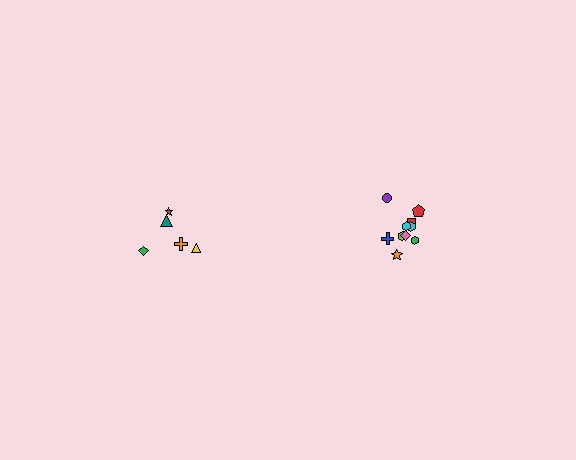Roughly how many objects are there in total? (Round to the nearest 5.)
Roughly 15 objects in total.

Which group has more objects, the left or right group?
The right group.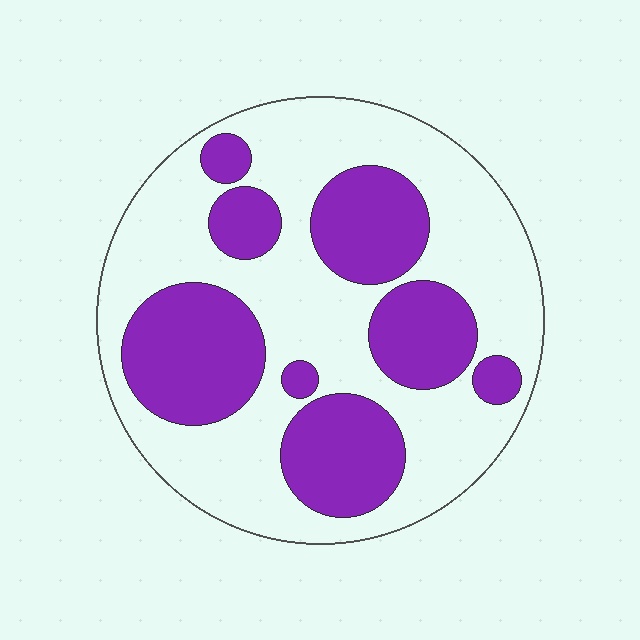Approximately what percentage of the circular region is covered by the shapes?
Approximately 35%.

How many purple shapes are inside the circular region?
8.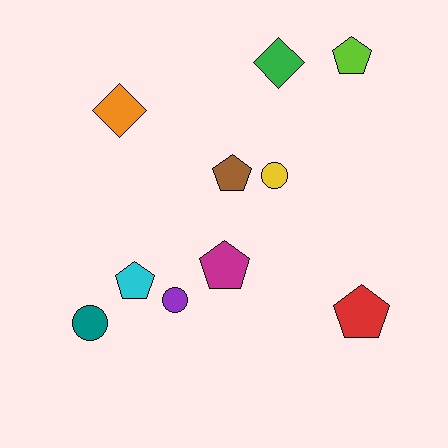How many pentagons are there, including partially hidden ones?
There are 5 pentagons.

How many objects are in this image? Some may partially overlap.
There are 10 objects.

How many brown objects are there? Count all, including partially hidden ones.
There is 1 brown object.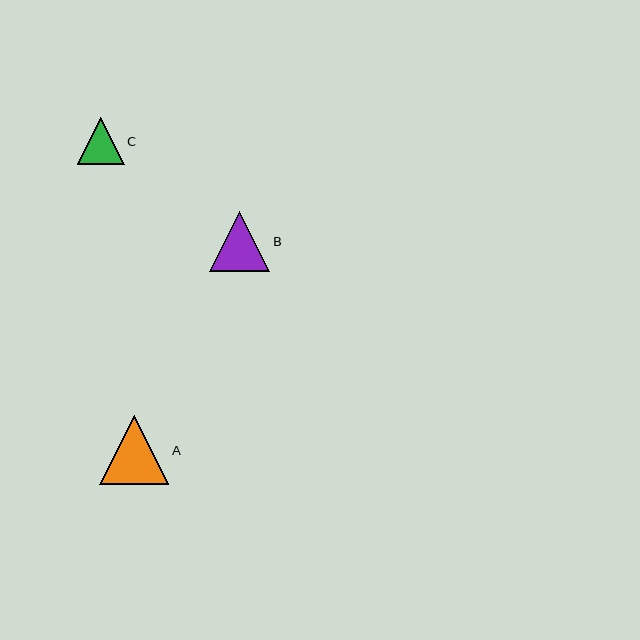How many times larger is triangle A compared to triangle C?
Triangle A is approximately 1.5 times the size of triangle C.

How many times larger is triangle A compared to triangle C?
Triangle A is approximately 1.5 times the size of triangle C.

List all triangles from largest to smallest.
From largest to smallest: A, B, C.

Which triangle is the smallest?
Triangle C is the smallest with a size of approximately 47 pixels.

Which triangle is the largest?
Triangle A is the largest with a size of approximately 70 pixels.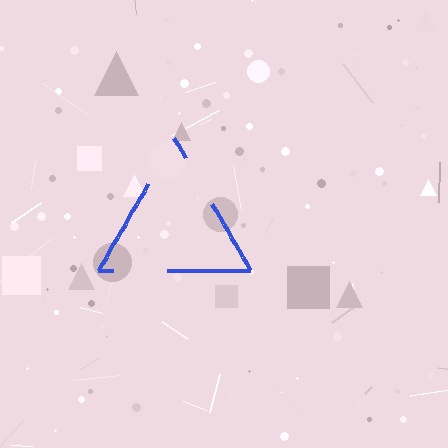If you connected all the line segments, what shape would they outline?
They would outline a triangle.